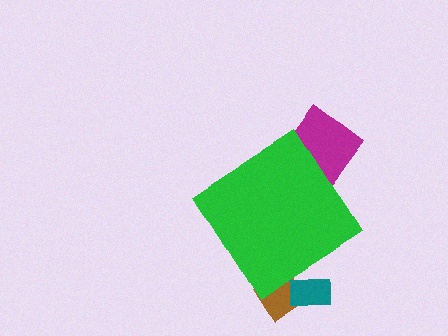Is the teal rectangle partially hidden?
Yes, the teal rectangle is partially hidden behind the green diamond.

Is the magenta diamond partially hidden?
Yes, the magenta diamond is partially hidden behind the green diamond.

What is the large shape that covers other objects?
A green diamond.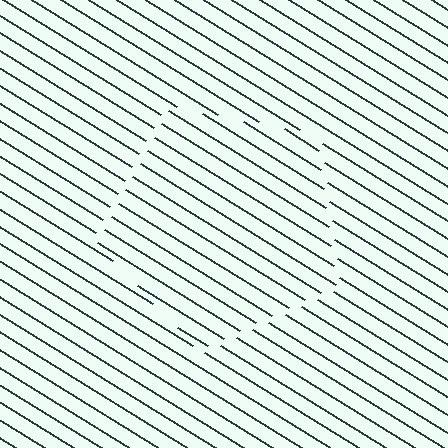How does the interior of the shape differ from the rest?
The interior of the shape contains the same grating, shifted by half a period — the contour is defined by the phase discontinuity where line-ends from the inner and outer gratings abut.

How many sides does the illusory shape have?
5 sides — the line-ends trace a pentagon.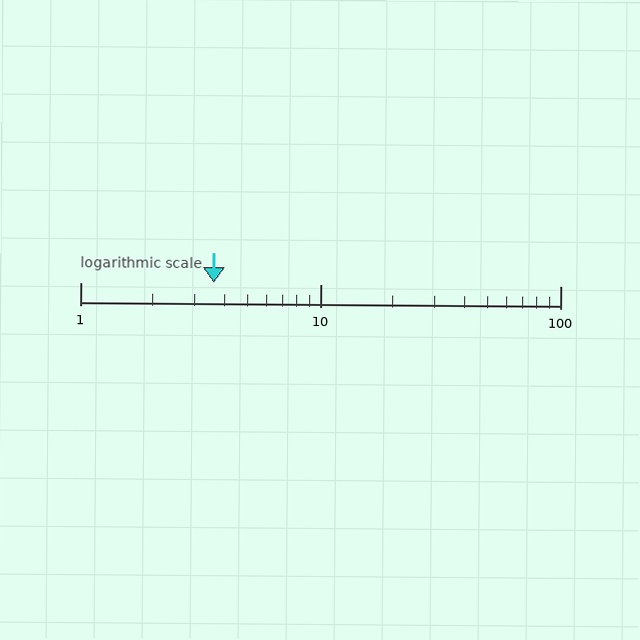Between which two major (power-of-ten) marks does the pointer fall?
The pointer is between 1 and 10.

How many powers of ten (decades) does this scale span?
The scale spans 2 decades, from 1 to 100.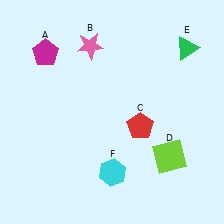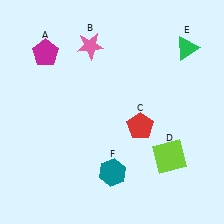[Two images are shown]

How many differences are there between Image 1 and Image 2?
There is 1 difference between the two images.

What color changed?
The hexagon (F) changed from cyan in Image 1 to teal in Image 2.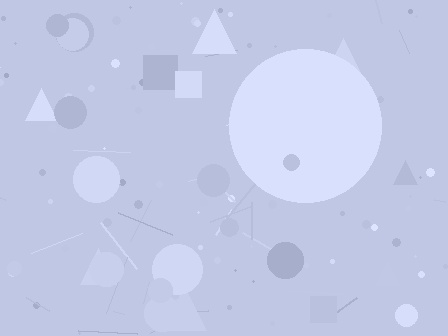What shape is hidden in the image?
A circle is hidden in the image.